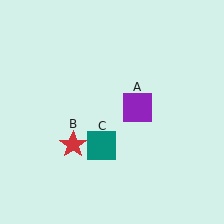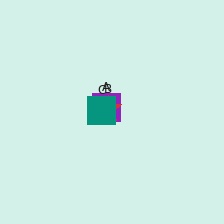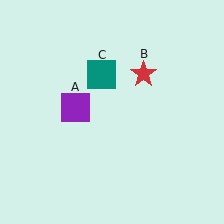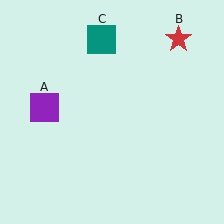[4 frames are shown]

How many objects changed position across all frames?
3 objects changed position: purple square (object A), red star (object B), teal square (object C).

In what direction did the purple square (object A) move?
The purple square (object A) moved left.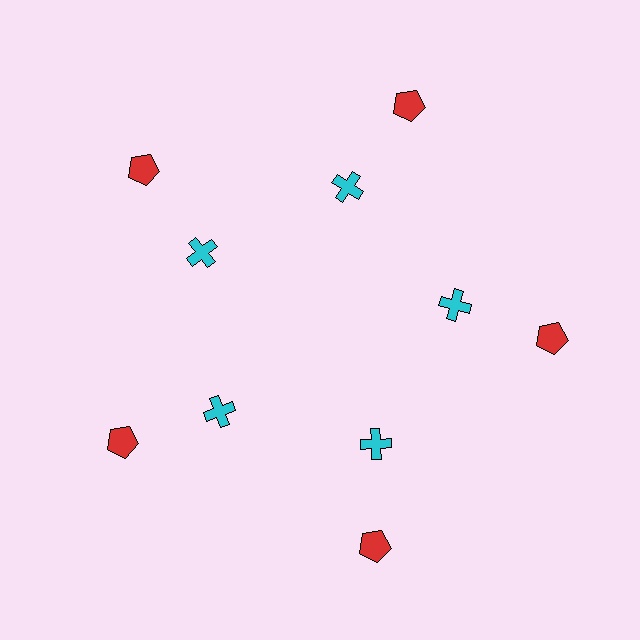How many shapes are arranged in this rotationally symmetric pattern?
There are 10 shapes, arranged in 5 groups of 2.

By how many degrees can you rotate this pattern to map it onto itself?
The pattern maps onto itself every 72 degrees of rotation.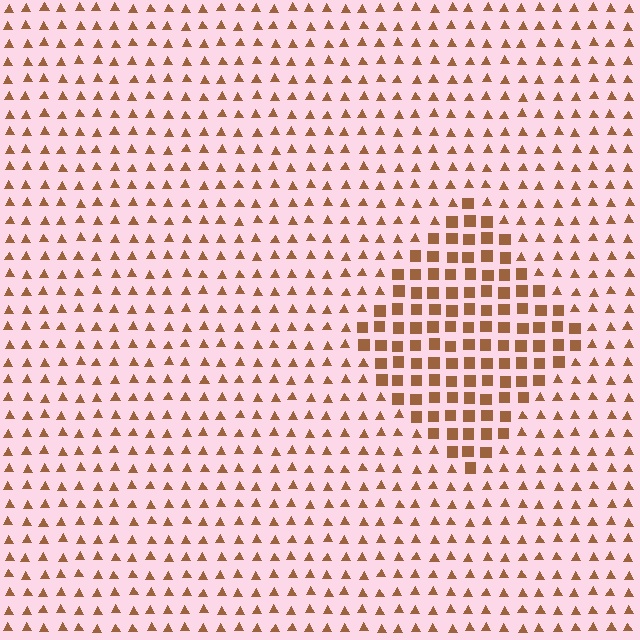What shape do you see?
I see a diamond.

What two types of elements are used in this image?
The image uses squares inside the diamond region and triangles outside it.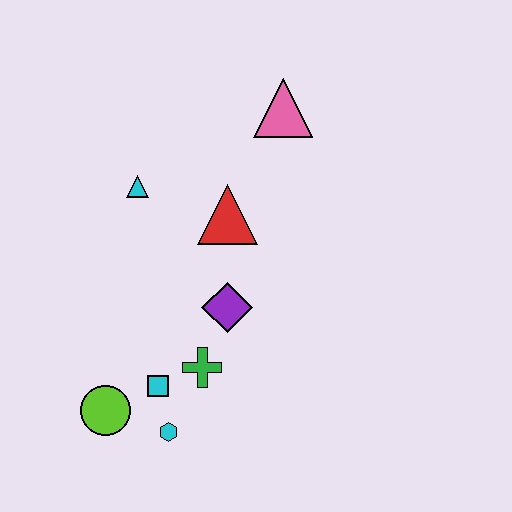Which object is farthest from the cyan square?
The pink triangle is farthest from the cyan square.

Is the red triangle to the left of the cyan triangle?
No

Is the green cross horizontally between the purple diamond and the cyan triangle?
Yes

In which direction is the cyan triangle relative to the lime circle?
The cyan triangle is above the lime circle.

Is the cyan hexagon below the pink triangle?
Yes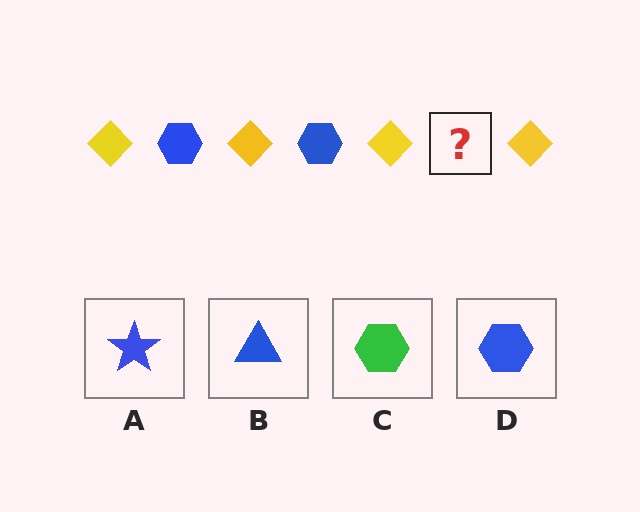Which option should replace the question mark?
Option D.